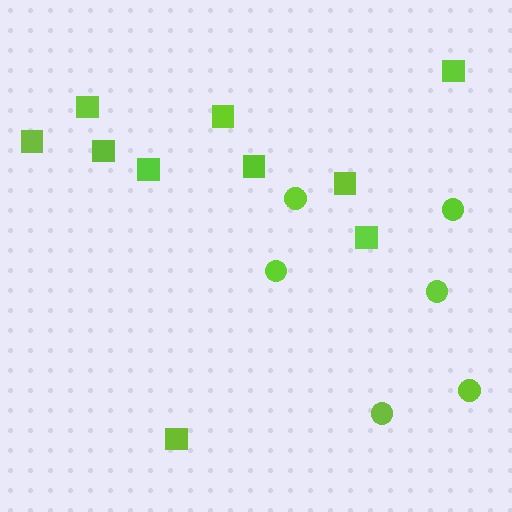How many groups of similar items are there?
There are 2 groups: one group of circles (6) and one group of squares (10).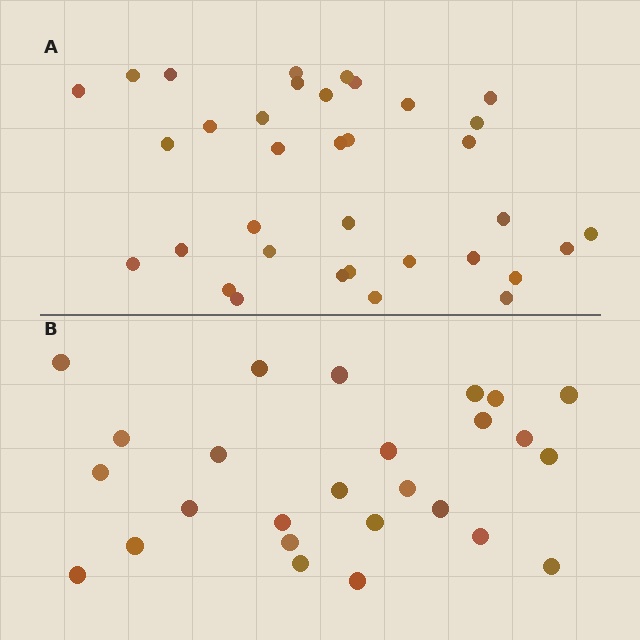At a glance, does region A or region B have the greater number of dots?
Region A (the top region) has more dots.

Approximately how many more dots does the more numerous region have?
Region A has roughly 8 or so more dots than region B.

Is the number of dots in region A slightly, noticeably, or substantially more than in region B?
Region A has noticeably more, but not dramatically so. The ratio is roughly 1.3 to 1.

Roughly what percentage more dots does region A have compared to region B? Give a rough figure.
About 35% more.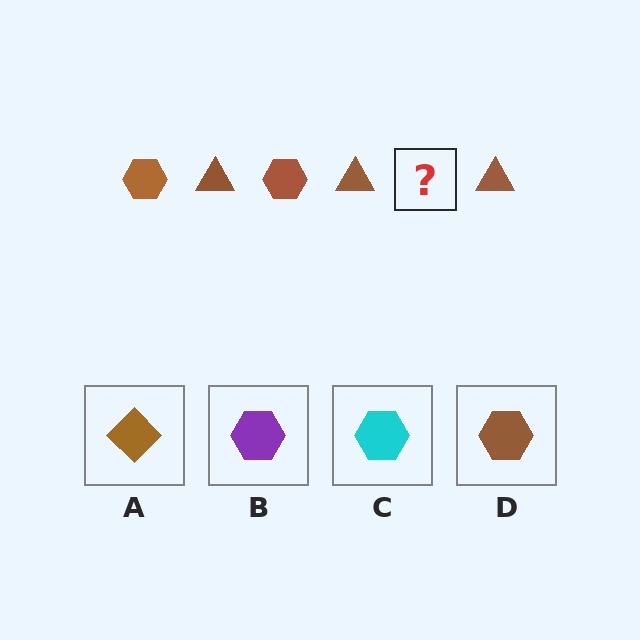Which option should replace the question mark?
Option D.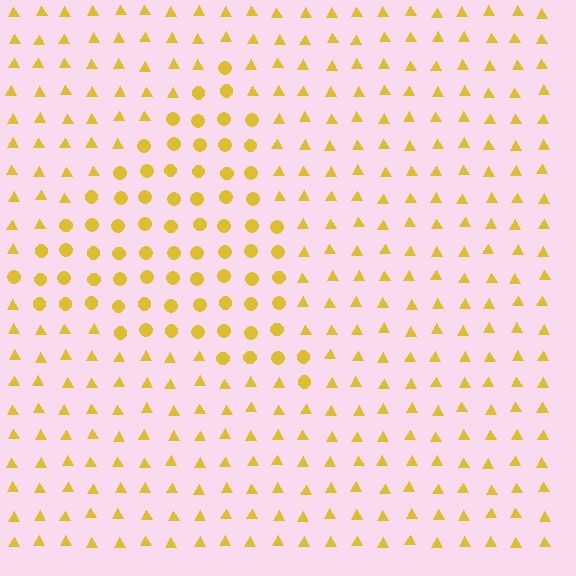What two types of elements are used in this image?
The image uses circles inside the triangle region and triangles outside it.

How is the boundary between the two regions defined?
The boundary is defined by a change in element shape: circles inside vs. triangles outside. All elements share the same color and spacing.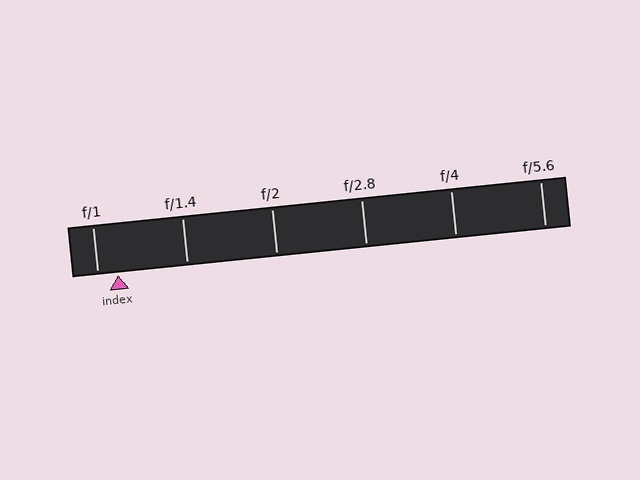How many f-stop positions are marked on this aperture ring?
There are 6 f-stop positions marked.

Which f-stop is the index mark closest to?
The index mark is closest to f/1.